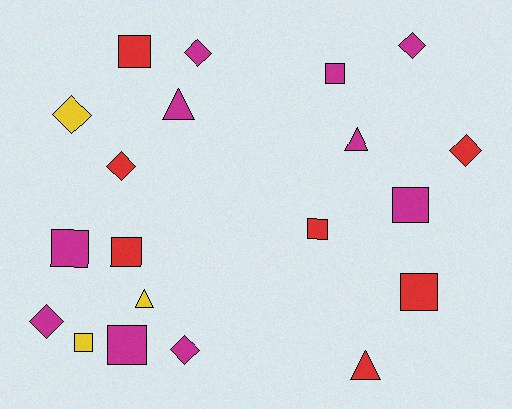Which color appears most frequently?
Magenta, with 10 objects.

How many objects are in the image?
There are 20 objects.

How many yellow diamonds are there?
There is 1 yellow diamond.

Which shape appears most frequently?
Square, with 9 objects.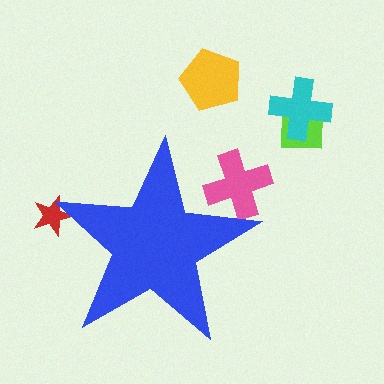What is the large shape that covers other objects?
A blue star.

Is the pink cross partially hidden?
Yes, the pink cross is partially hidden behind the blue star.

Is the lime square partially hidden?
No, the lime square is fully visible.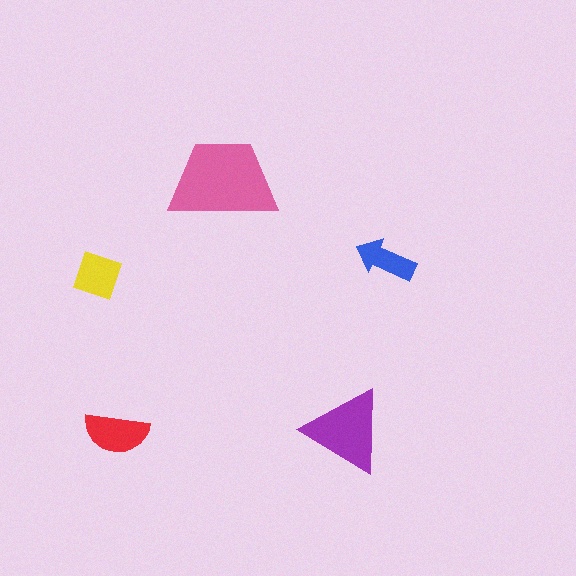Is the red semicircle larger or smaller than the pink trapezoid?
Smaller.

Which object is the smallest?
The blue arrow.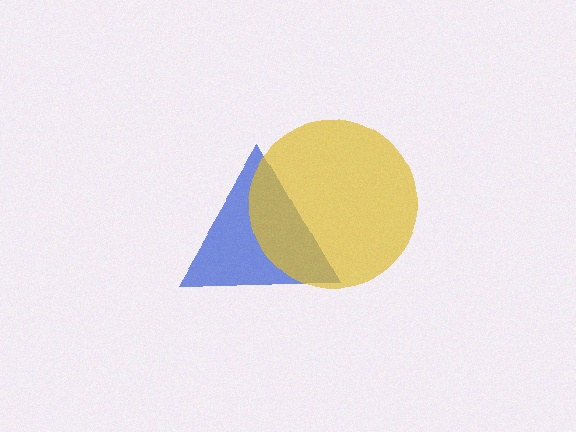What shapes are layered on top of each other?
The layered shapes are: a blue triangle, a yellow circle.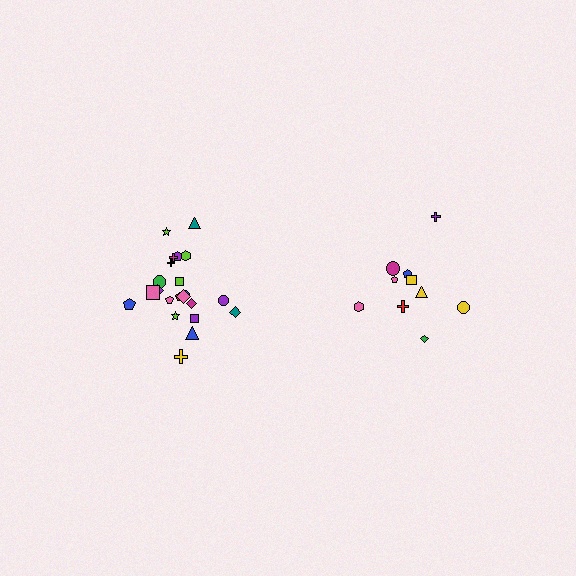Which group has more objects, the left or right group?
The left group.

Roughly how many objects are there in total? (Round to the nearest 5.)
Roughly 30 objects in total.